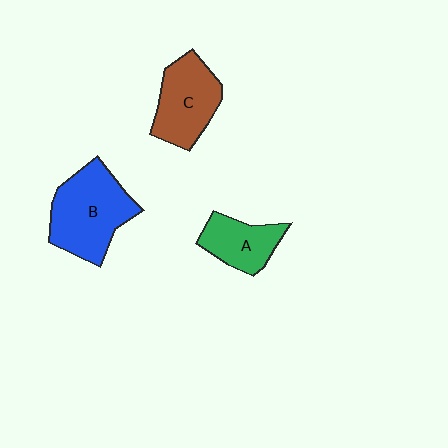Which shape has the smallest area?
Shape A (green).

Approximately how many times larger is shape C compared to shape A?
Approximately 1.4 times.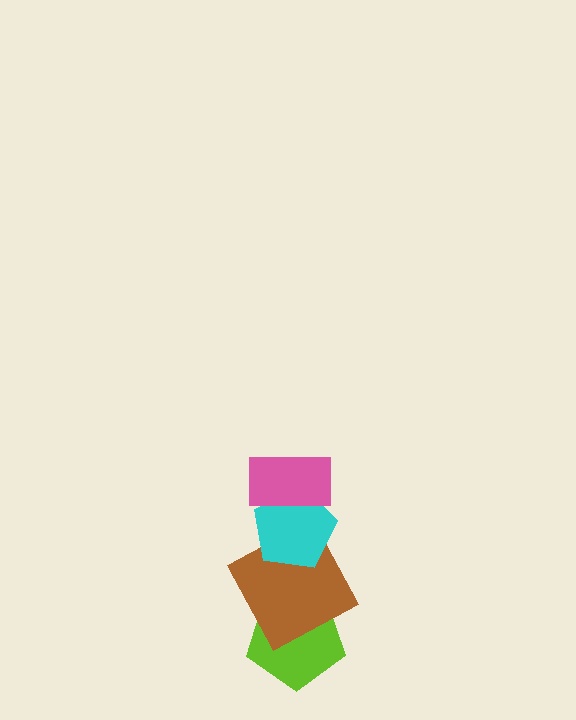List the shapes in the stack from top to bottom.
From top to bottom: the pink rectangle, the cyan pentagon, the brown square, the lime pentagon.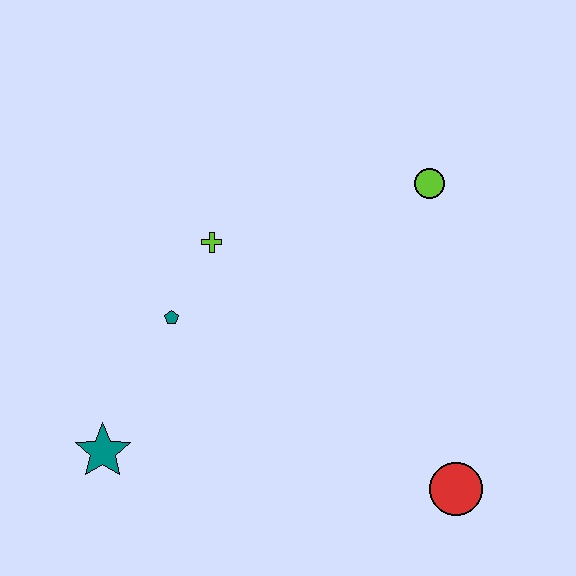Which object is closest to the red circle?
The lime circle is closest to the red circle.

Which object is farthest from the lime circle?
The teal star is farthest from the lime circle.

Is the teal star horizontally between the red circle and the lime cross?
No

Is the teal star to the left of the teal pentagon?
Yes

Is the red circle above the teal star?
No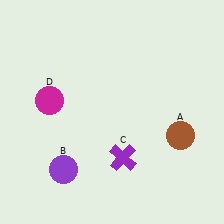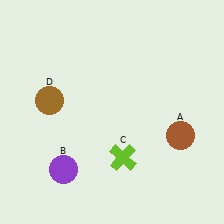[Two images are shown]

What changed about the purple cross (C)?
In Image 1, C is purple. In Image 2, it changed to lime.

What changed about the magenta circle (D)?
In Image 1, D is magenta. In Image 2, it changed to brown.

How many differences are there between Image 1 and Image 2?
There are 2 differences between the two images.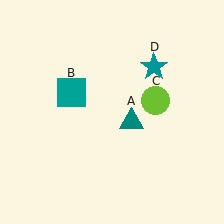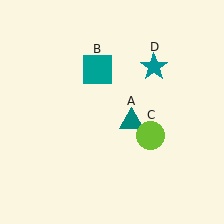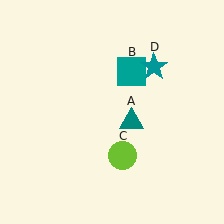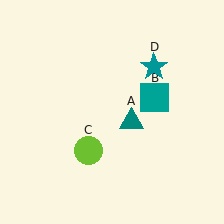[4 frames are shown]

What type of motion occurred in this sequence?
The teal square (object B), lime circle (object C) rotated clockwise around the center of the scene.